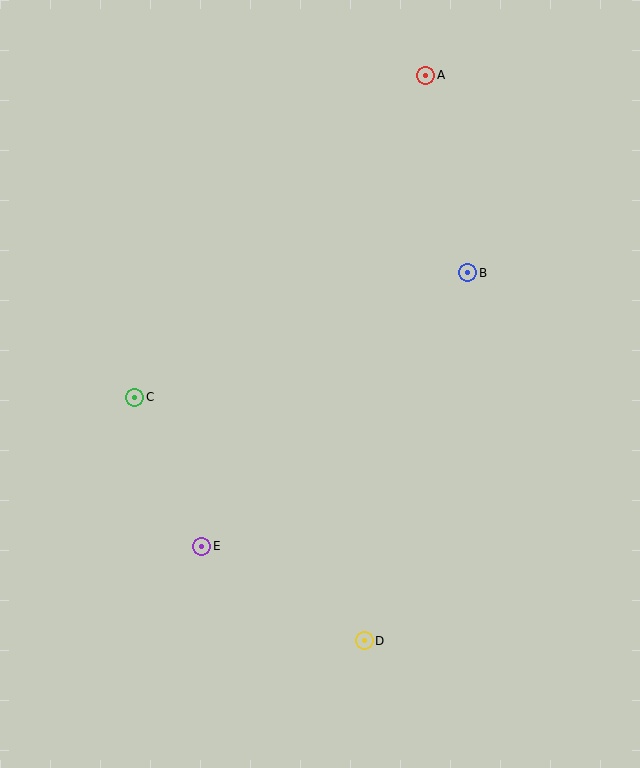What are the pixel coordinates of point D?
Point D is at (364, 641).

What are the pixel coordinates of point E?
Point E is at (202, 546).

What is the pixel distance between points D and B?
The distance between D and B is 382 pixels.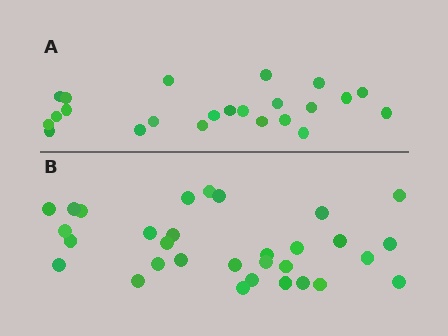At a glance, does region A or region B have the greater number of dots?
Region B (the bottom region) has more dots.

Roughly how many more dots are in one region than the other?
Region B has roughly 8 or so more dots than region A.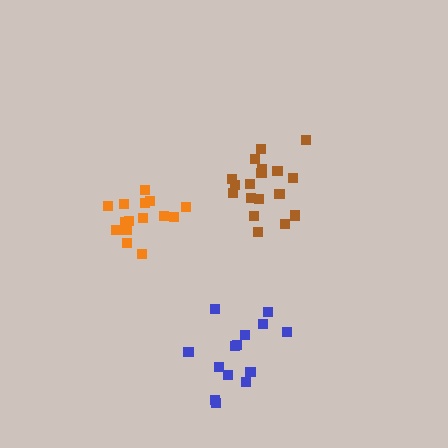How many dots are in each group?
Group 1: 15 dots, Group 2: 19 dots, Group 3: 14 dots (48 total).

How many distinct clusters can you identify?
There are 3 distinct clusters.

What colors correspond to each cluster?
The clusters are colored: orange, brown, blue.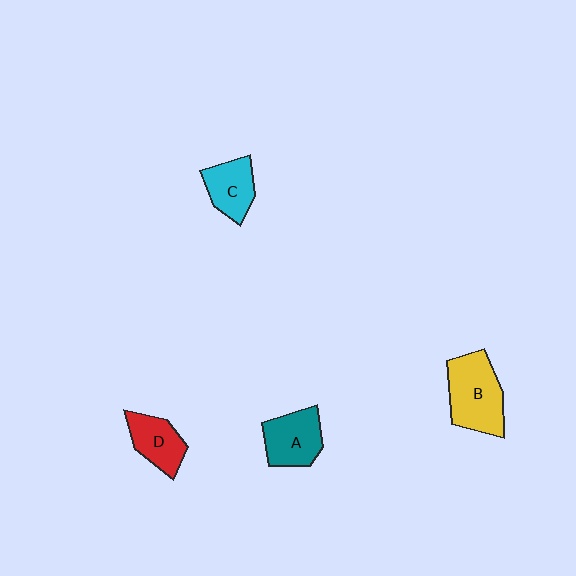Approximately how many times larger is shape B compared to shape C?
Approximately 1.6 times.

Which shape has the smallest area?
Shape C (cyan).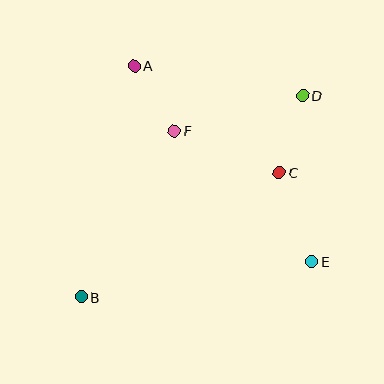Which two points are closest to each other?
Points A and F are closest to each other.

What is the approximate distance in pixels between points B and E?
The distance between B and E is approximately 233 pixels.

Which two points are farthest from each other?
Points B and D are farthest from each other.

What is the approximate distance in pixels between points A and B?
The distance between A and B is approximately 237 pixels.